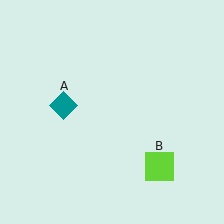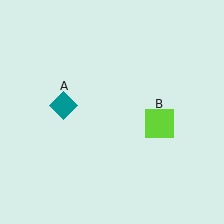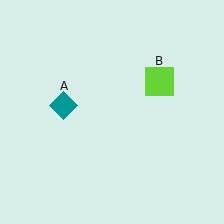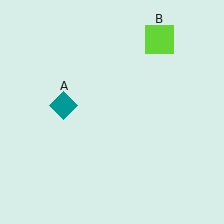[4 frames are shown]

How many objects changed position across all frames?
1 object changed position: lime square (object B).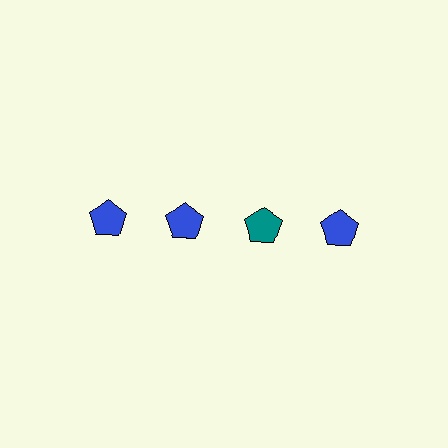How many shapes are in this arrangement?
There are 4 shapes arranged in a grid pattern.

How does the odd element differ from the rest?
It has a different color: teal instead of blue.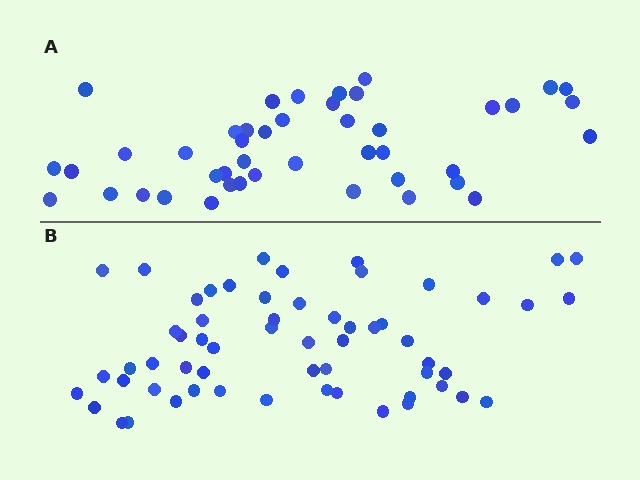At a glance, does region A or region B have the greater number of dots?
Region B (the bottom region) has more dots.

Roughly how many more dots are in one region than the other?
Region B has approximately 15 more dots than region A.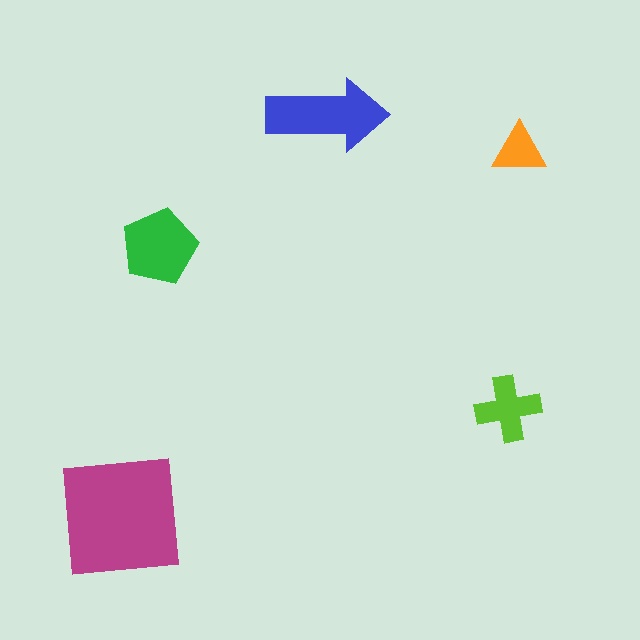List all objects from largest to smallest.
The magenta square, the blue arrow, the green pentagon, the lime cross, the orange triangle.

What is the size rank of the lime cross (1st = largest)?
4th.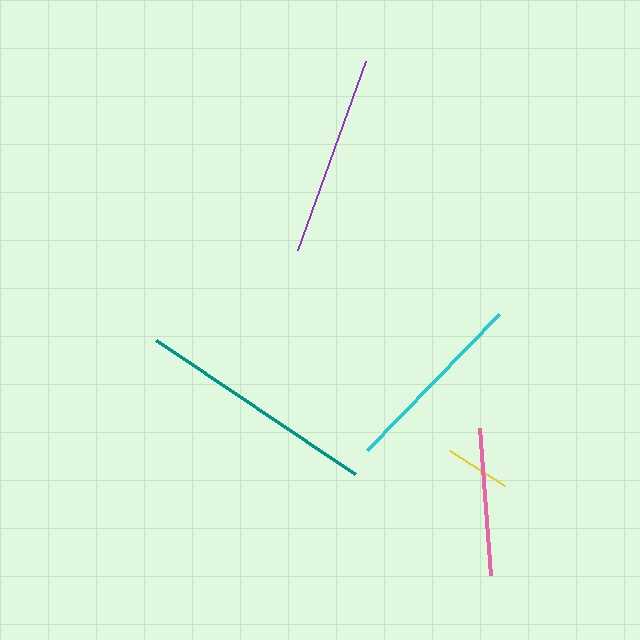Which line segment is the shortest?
The yellow line is the shortest at approximately 66 pixels.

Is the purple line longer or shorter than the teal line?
The teal line is longer than the purple line.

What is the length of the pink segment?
The pink segment is approximately 147 pixels long.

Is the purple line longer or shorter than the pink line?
The purple line is longer than the pink line.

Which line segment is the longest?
The teal line is the longest at approximately 239 pixels.